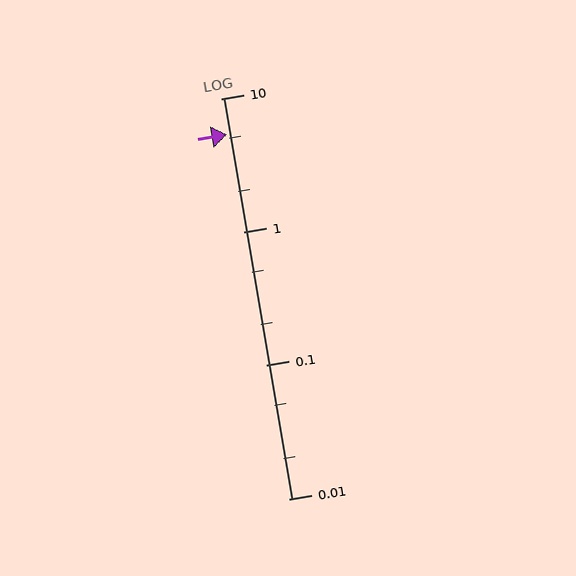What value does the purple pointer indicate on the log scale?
The pointer indicates approximately 5.4.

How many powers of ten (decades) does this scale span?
The scale spans 3 decades, from 0.01 to 10.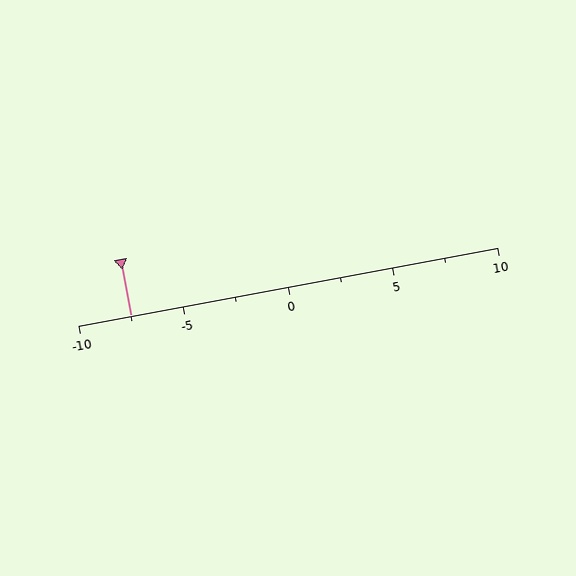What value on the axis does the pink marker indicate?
The marker indicates approximately -7.5.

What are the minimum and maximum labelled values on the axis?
The axis runs from -10 to 10.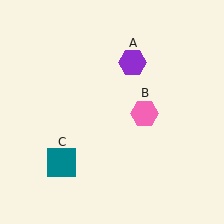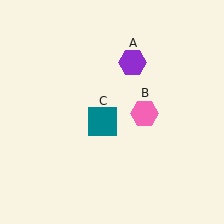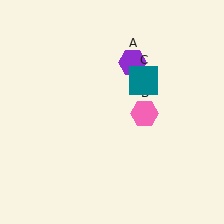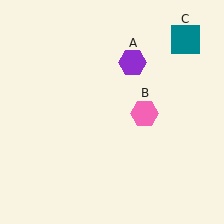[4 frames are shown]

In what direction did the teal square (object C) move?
The teal square (object C) moved up and to the right.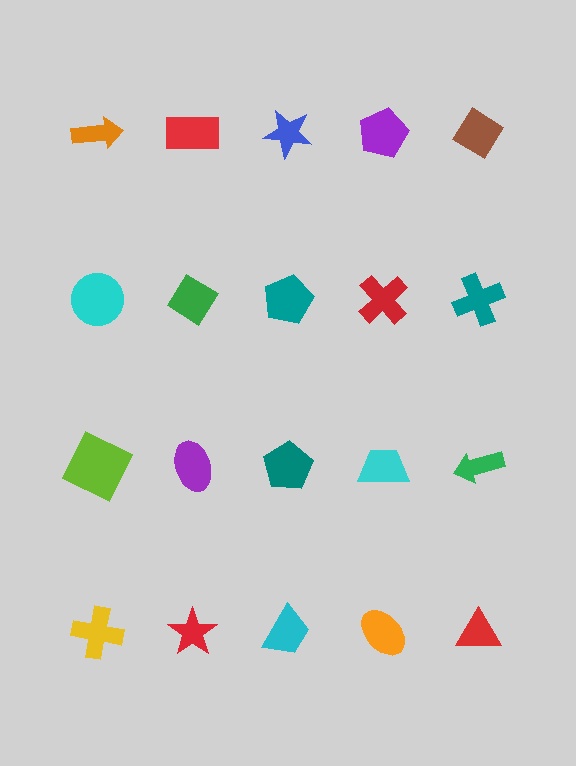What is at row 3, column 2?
A purple ellipse.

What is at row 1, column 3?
A blue star.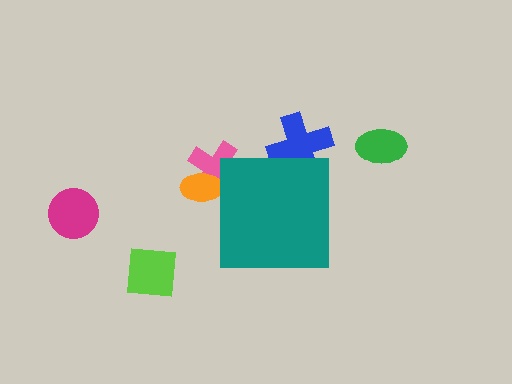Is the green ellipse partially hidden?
No, the green ellipse is fully visible.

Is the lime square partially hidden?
No, the lime square is fully visible.